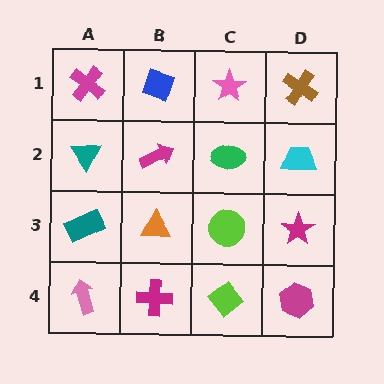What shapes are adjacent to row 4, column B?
An orange triangle (row 3, column B), a pink arrow (row 4, column A), a lime diamond (row 4, column C).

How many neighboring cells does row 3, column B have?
4.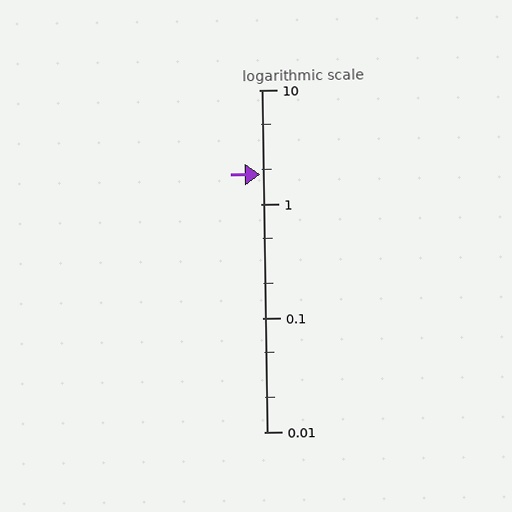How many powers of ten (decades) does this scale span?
The scale spans 3 decades, from 0.01 to 10.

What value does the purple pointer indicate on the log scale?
The pointer indicates approximately 1.8.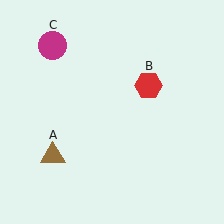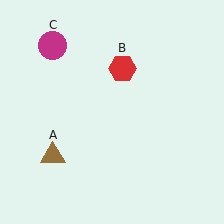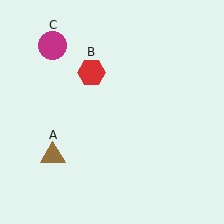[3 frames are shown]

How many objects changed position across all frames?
1 object changed position: red hexagon (object B).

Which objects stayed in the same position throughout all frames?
Brown triangle (object A) and magenta circle (object C) remained stationary.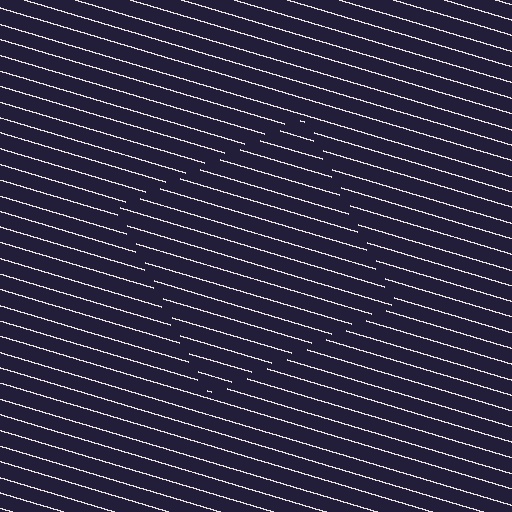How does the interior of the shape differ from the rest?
The interior of the shape contains the same grating, shifted by half a period — the contour is defined by the phase discontinuity where line-ends from the inner and outer gratings abut.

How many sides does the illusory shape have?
4 sides — the line-ends trace a square.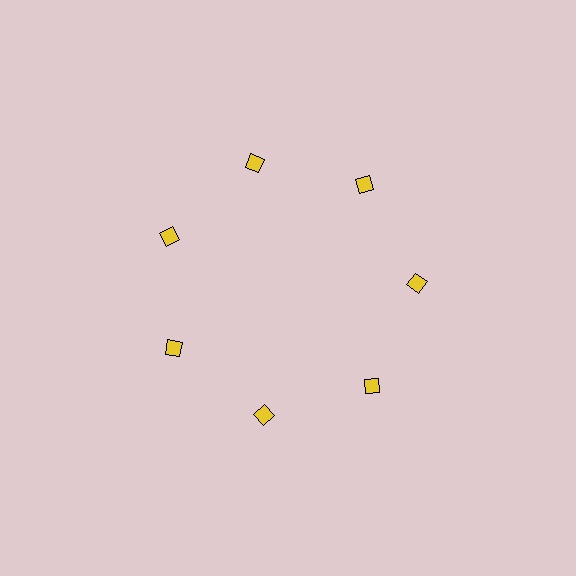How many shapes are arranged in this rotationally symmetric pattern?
There are 7 shapes, arranged in 7 groups of 1.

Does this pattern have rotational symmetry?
Yes, this pattern has 7-fold rotational symmetry. It looks the same after rotating 51 degrees around the center.